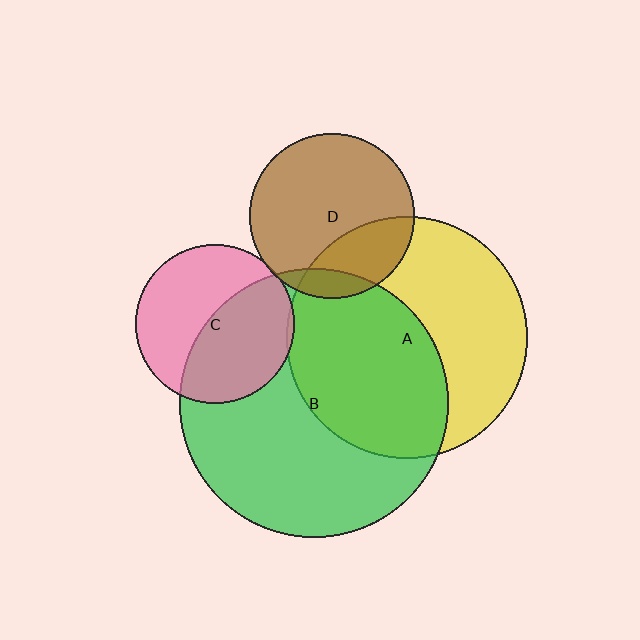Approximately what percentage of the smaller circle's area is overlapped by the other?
Approximately 5%.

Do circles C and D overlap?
Yes.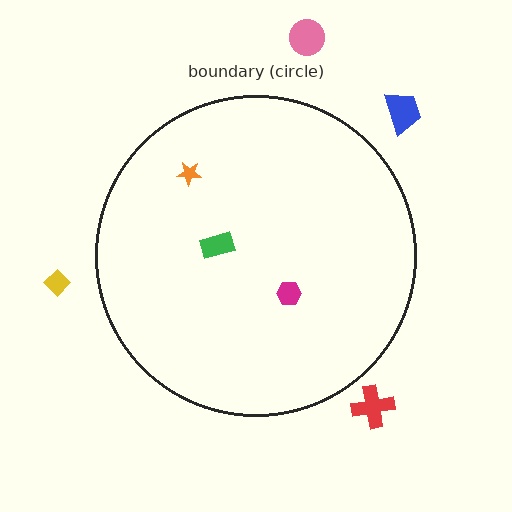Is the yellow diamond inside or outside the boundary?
Outside.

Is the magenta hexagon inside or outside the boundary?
Inside.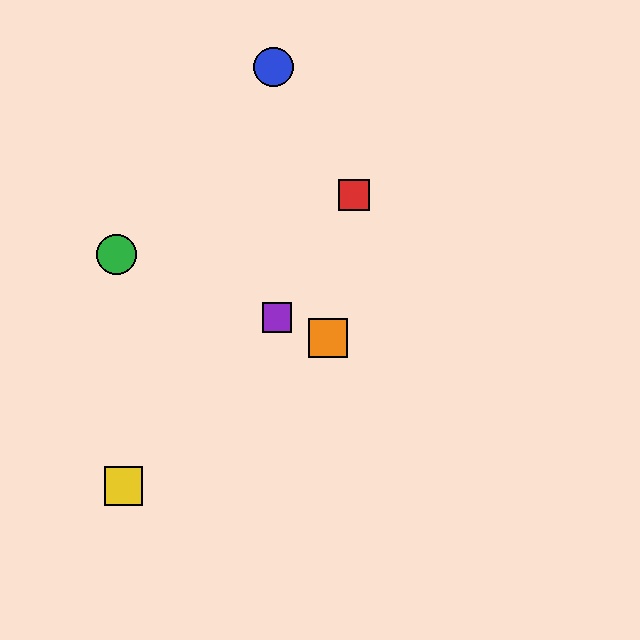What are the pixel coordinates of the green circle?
The green circle is at (117, 254).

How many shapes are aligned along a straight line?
3 shapes (the green circle, the purple square, the orange square) are aligned along a straight line.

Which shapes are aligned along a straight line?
The green circle, the purple square, the orange square are aligned along a straight line.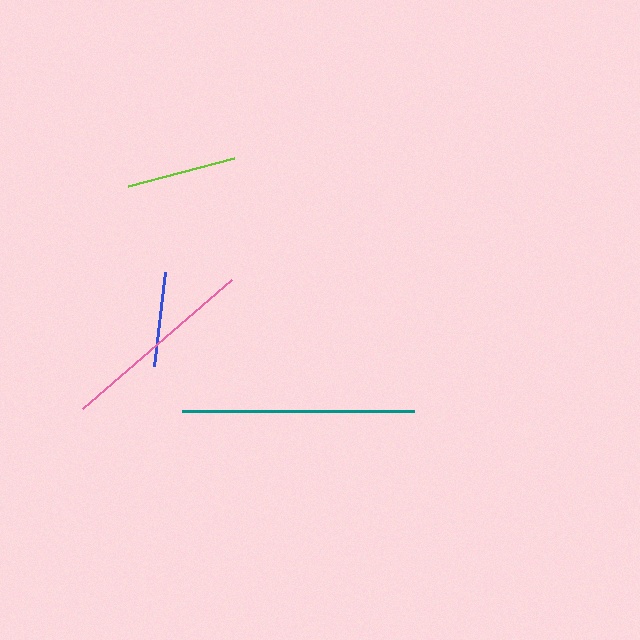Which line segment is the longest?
The teal line is the longest at approximately 232 pixels.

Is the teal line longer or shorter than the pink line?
The teal line is longer than the pink line.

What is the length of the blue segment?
The blue segment is approximately 95 pixels long.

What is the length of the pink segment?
The pink segment is approximately 197 pixels long.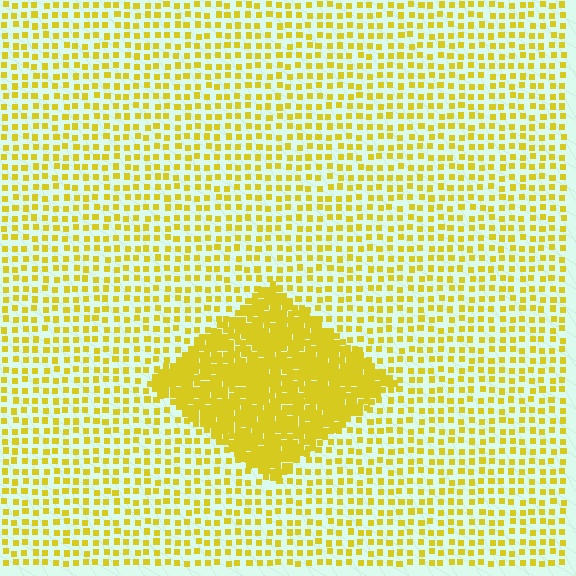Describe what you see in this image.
The image contains small yellow elements arranged at two different densities. A diamond-shaped region is visible where the elements are more densely packed than the surrounding area.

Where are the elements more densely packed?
The elements are more densely packed inside the diamond boundary.